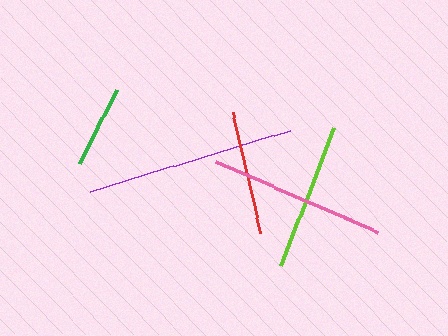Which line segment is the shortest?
The green line is the shortest at approximately 83 pixels.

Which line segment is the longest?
The purple line is the longest at approximately 210 pixels.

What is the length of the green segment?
The green segment is approximately 83 pixels long.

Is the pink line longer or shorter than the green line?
The pink line is longer than the green line.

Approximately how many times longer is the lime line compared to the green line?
The lime line is approximately 1.8 times the length of the green line.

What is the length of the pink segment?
The pink segment is approximately 177 pixels long.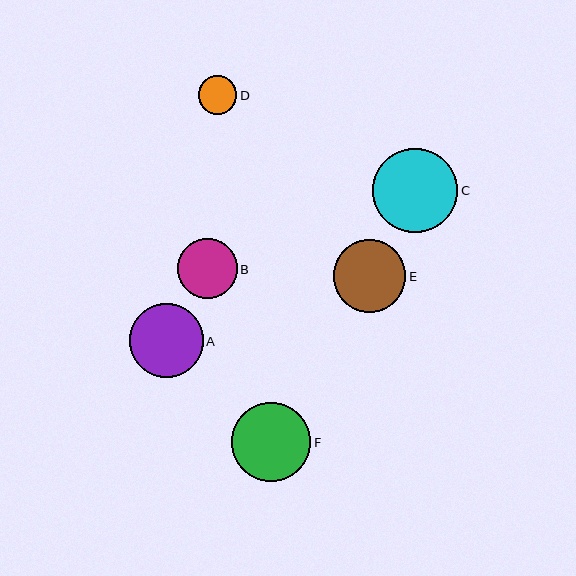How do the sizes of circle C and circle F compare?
Circle C and circle F are approximately the same size.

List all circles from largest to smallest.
From largest to smallest: C, F, A, E, B, D.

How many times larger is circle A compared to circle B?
Circle A is approximately 1.2 times the size of circle B.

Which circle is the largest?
Circle C is the largest with a size of approximately 85 pixels.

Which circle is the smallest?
Circle D is the smallest with a size of approximately 38 pixels.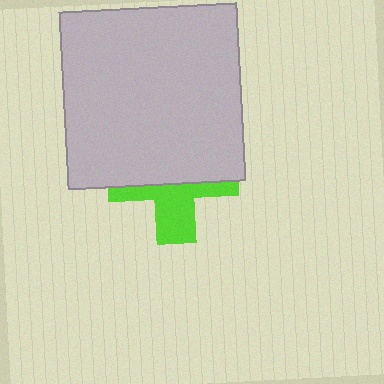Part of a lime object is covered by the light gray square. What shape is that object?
It is a cross.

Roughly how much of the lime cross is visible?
A small part of it is visible (roughly 41%).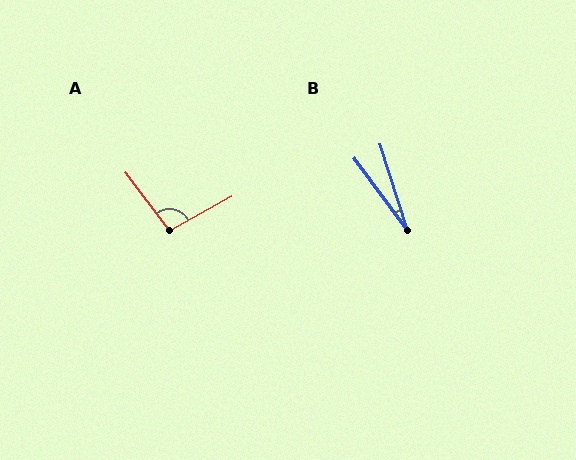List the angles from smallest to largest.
B (19°), A (98°).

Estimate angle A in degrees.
Approximately 98 degrees.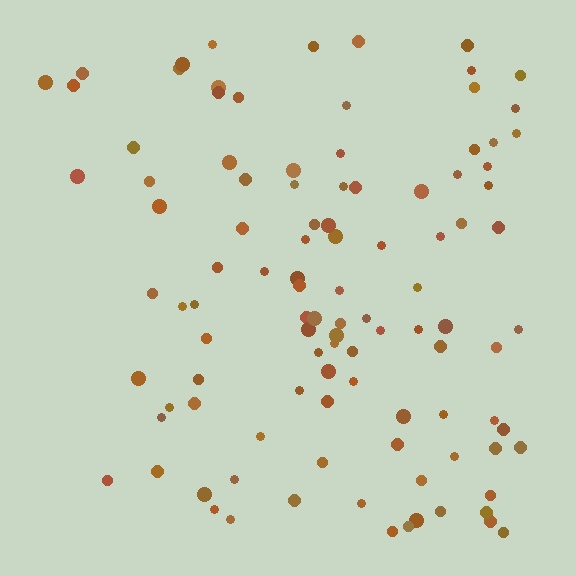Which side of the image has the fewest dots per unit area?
The left.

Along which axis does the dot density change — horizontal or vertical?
Horizontal.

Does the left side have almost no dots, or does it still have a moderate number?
Still a moderate number, just noticeably fewer than the right.